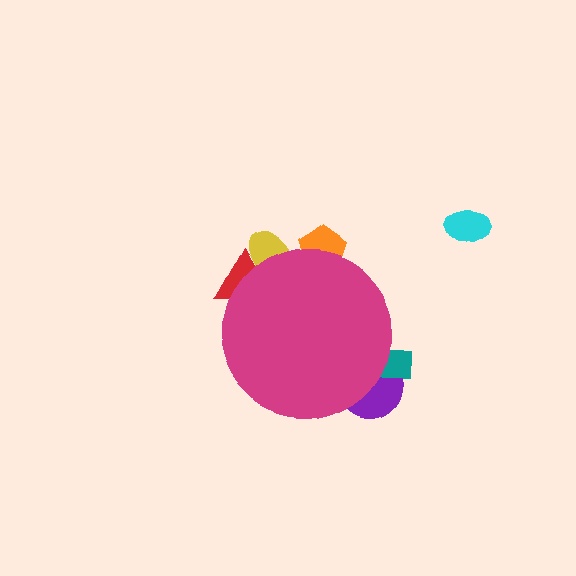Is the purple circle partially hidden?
Yes, the purple circle is partially hidden behind the magenta circle.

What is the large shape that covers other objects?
A magenta circle.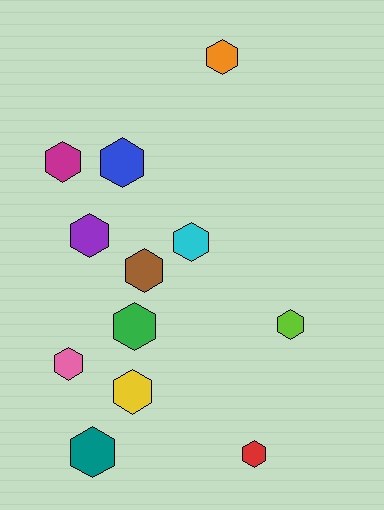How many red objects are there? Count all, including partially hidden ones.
There is 1 red object.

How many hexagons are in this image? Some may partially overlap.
There are 12 hexagons.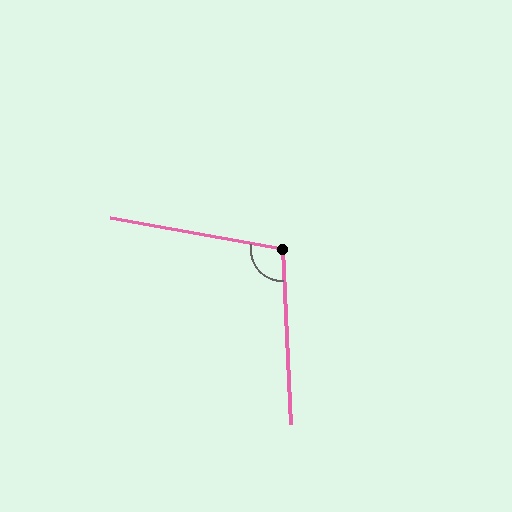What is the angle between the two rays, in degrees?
Approximately 103 degrees.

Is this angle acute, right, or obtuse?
It is obtuse.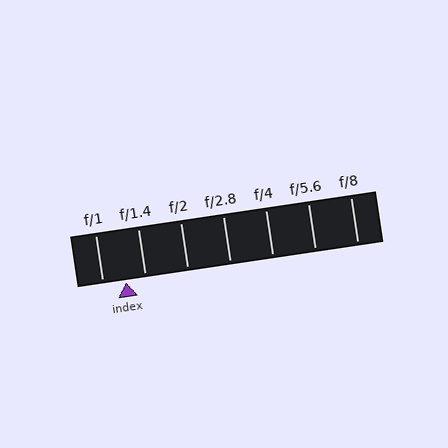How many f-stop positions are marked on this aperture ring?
There are 7 f-stop positions marked.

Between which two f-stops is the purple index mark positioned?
The index mark is between f/1 and f/1.4.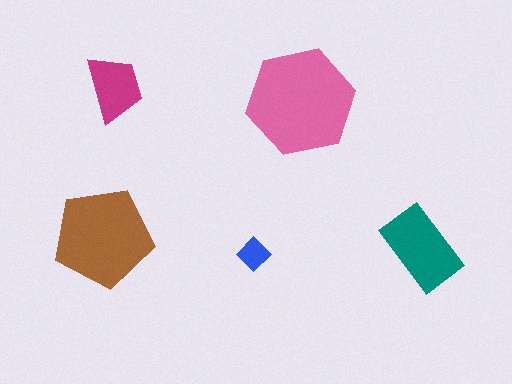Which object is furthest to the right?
The teal rectangle is rightmost.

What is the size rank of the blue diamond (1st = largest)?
5th.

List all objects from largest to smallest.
The pink hexagon, the brown pentagon, the teal rectangle, the magenta trapezoid, the blue diamond.